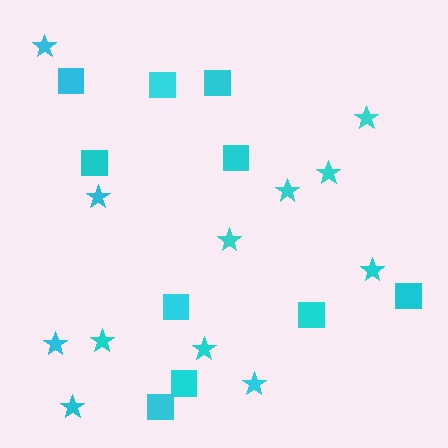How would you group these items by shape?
There are 2 groups: one group of stars (12) and one group of squares (10).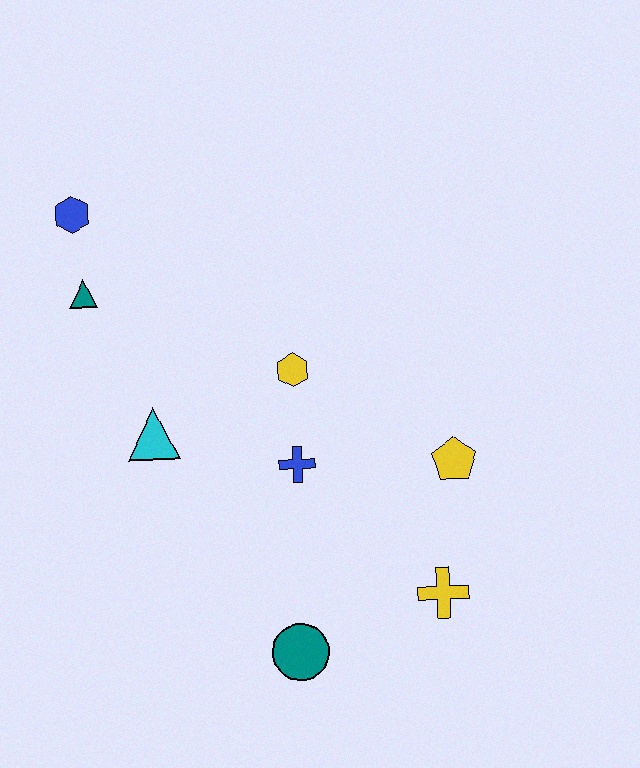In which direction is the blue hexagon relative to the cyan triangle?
The blue hexagon is above the cyan triangle.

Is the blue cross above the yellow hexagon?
No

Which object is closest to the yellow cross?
The yellow pentagon is closest to the yellow cross.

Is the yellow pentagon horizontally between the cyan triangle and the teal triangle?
No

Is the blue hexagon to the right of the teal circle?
No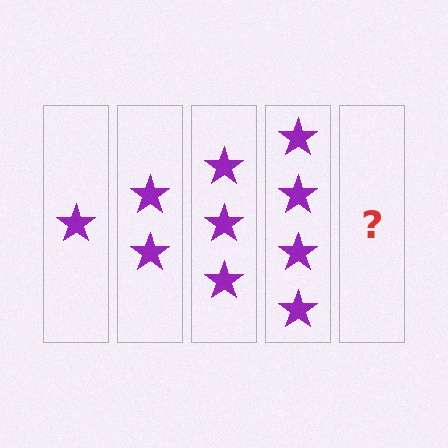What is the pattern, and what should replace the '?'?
The pattern is that each step adds one more star. The '?' should be 5 stars.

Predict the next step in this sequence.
The next step is 5 stars.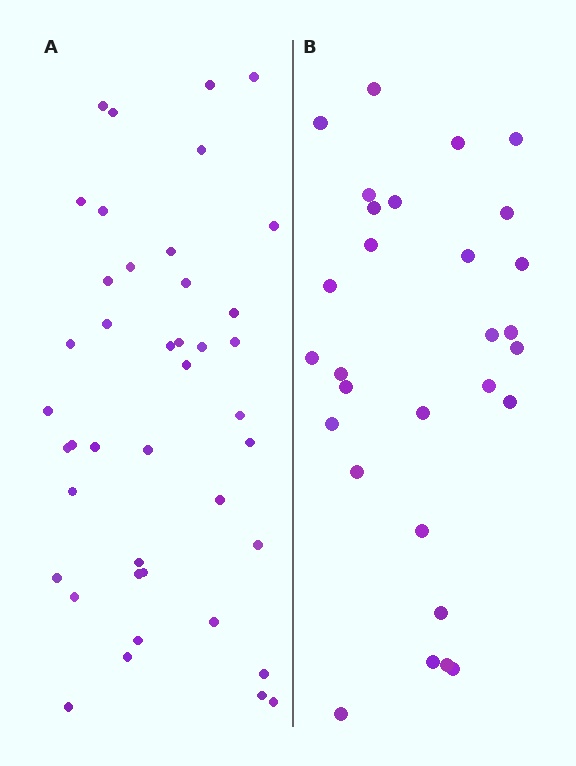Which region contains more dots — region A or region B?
Region A (the left region) has more dots.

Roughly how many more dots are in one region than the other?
Region A has approximately 15 more dots than region B.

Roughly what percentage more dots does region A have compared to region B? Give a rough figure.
About 45% more.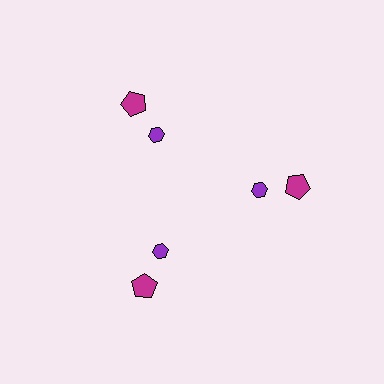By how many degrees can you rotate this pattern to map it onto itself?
The pattern maps onto itself every 120 degrees of rotation.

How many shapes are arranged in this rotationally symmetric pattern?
There are 6 shapes, arranged in 3 groups of 2.